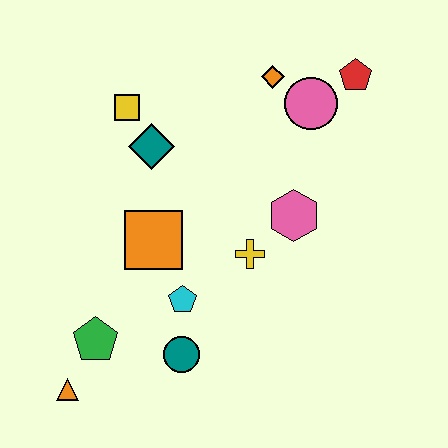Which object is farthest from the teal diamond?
The orange triangle is farthest from the teal diamond.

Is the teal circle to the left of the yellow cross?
Yes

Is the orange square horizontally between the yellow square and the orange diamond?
Yes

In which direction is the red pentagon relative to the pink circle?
The red pentagon is to the right of the pink circle.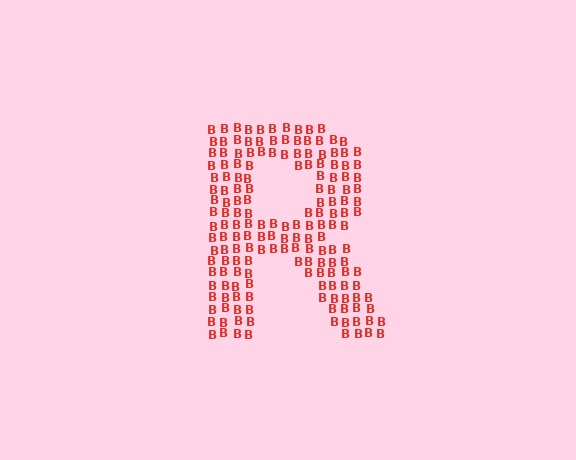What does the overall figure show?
The overall figure shows the letter R.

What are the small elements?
The small elements are letter B's.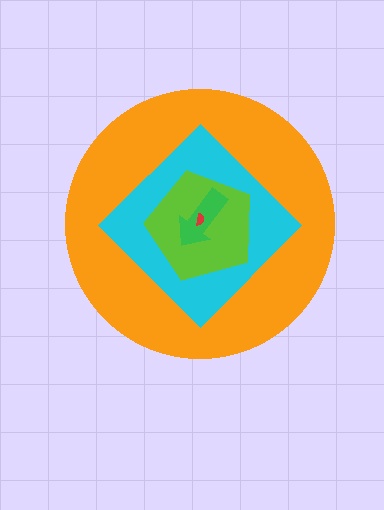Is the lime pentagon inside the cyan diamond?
Yes.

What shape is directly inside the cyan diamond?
The lime pentagon.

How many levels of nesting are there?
5.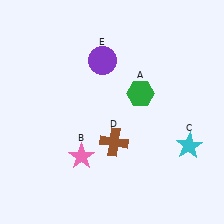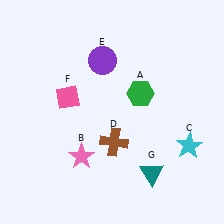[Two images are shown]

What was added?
A pink diamond (F), a teal triangle (G) were added in Image 2.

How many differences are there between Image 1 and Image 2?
There are 2 differences between the two images.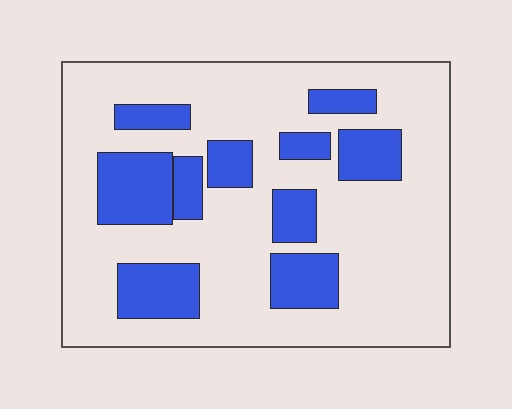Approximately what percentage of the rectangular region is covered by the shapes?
Approximately 25%.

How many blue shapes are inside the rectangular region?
10.